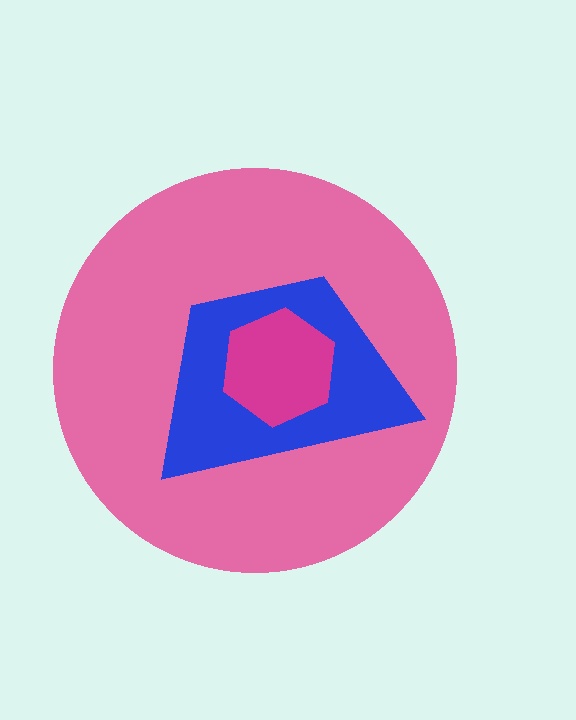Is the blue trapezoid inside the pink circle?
Yes.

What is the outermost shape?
The pink circle.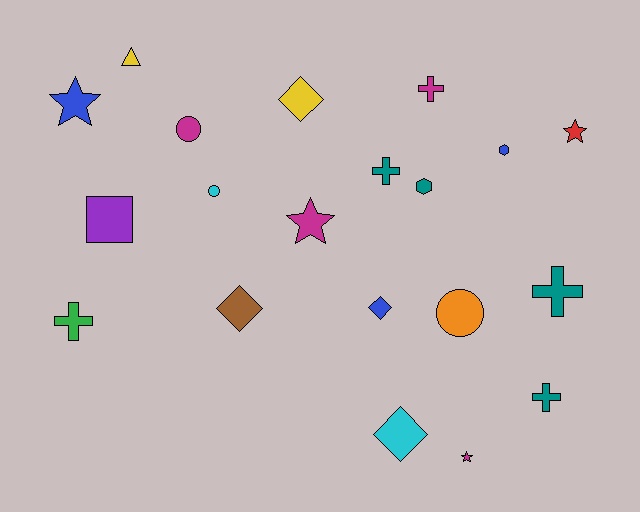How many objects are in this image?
There are 20 objects.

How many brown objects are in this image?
There is 1 brown object.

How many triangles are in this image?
There is 1 triangle.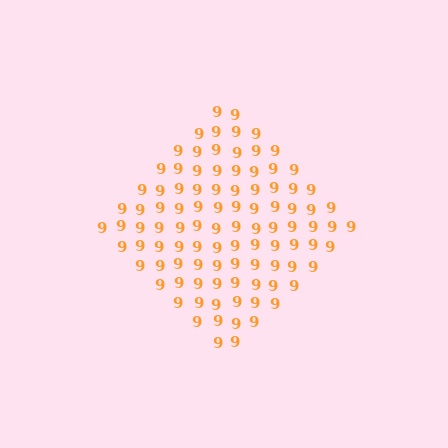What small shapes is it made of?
It is made of small digit 9's.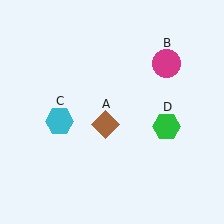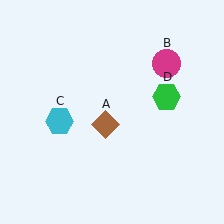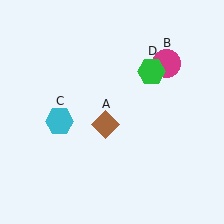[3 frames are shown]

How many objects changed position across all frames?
1 object changed position: green hexagon (object D).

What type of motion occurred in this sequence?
The green hexagon (object D) rotated counterclockwise around the center of the scene.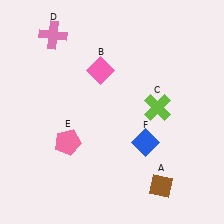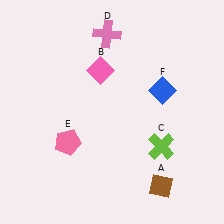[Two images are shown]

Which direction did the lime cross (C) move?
The lime cross (C) moved down.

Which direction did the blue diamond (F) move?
The blue diamond (F) moved up.